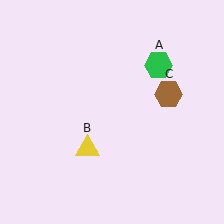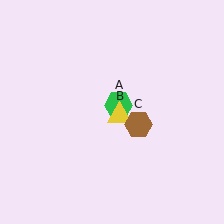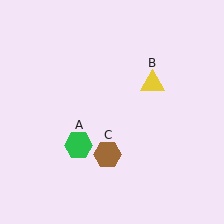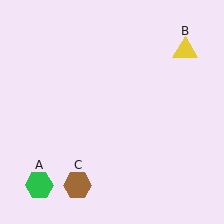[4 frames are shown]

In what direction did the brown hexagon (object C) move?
The brown hexagon (object C) moved down and to the left.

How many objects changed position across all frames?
3 objects changed position: green hexagon (object A), yellow triangle (object B), brown hexagon (object C).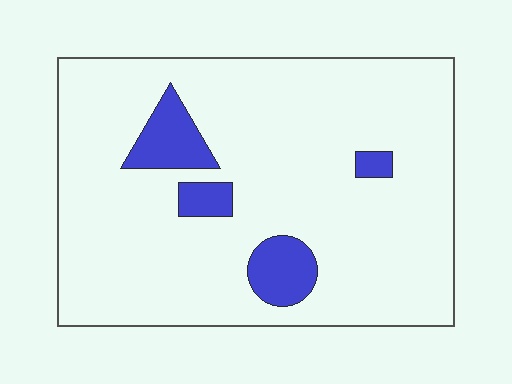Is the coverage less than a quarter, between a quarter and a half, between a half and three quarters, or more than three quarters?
Less than a quarter.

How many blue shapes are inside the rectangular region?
4.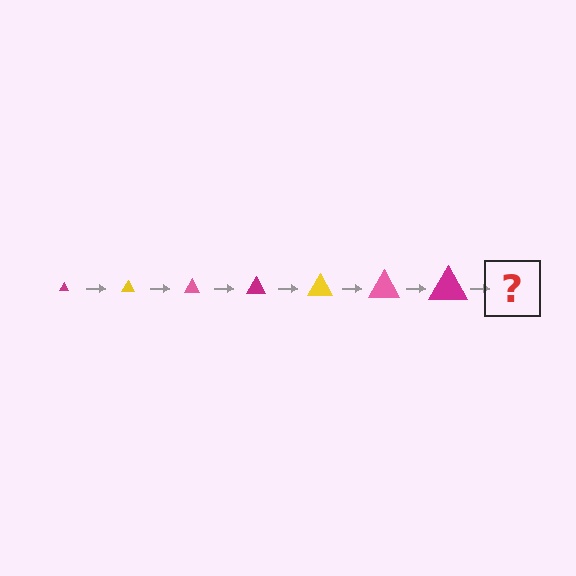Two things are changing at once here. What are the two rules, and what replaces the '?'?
The two rules are that the triangle grows larger each step and the color cycles through magenta, yellow, and pink. The '?' should be a yellow triangle, larger than the previous one.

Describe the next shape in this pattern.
It should be a yellow triangle, larger than the previous one.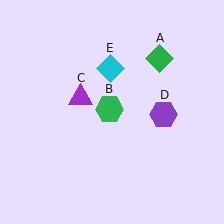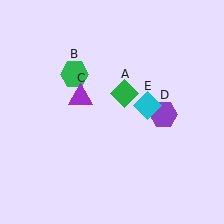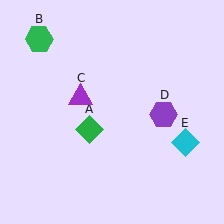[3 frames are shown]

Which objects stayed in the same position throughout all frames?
Purple triangle (object C) and purple hexagon (object D) remained stationary.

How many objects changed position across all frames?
3 objects changed position: green diamond (object A), green hexagon (object B), cyan diamond (object E).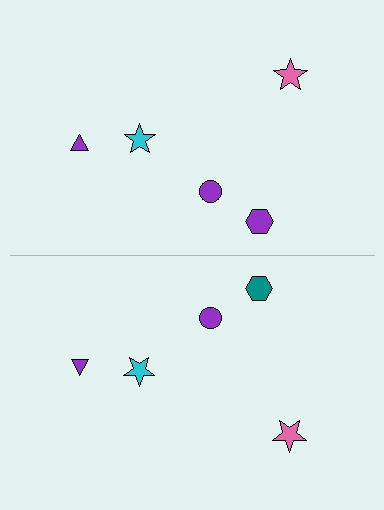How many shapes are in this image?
There are 10 shapes in this image.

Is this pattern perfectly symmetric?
No, the pattern is not perfectly symmetric. The teal hexagon on the bottom side breaks the symmetry — its mirror counterpart is purple.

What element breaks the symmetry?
The teal hexagon on the bottom side breaks the symmetry — its mirror counterpart is purple.